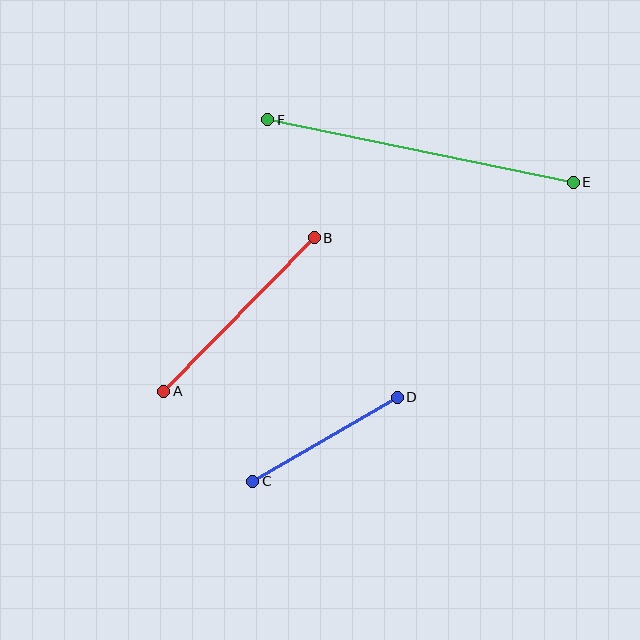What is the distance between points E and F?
The distance is approximately 312 pixels.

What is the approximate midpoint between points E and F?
The midpoint is at approximately (421, 151) pixels.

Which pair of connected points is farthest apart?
Points E and F are farthest apart.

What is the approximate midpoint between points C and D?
The midpoint is at approximately (325, 439) pixels.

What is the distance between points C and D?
The distance is approximately 167 pixels.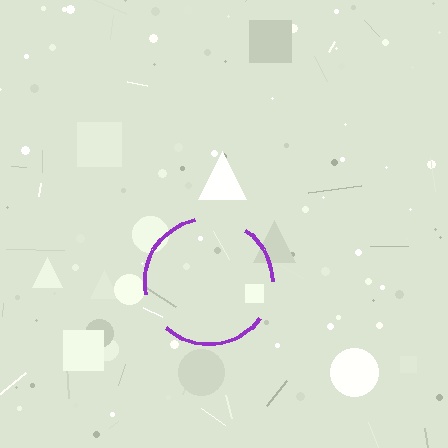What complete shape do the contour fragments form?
The contour fragments form a circle.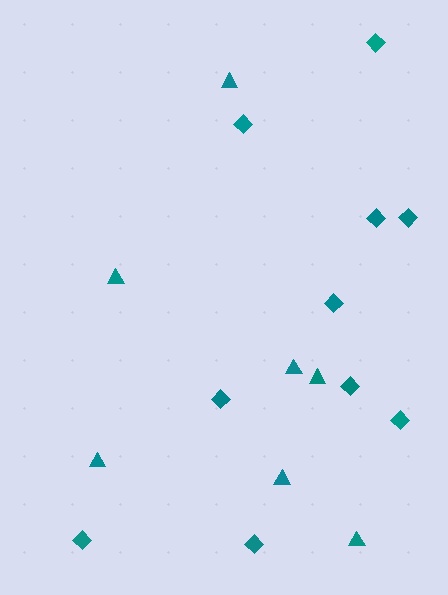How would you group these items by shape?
There are 2 groups: one group of diamonds (10) and one group of triangles (7).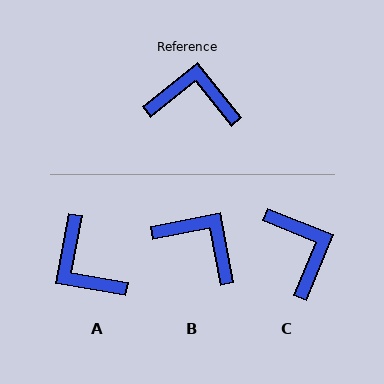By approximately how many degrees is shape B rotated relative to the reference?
Approximately 28 degrees clockwise.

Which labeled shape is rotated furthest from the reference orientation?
A, about 131 degrees away.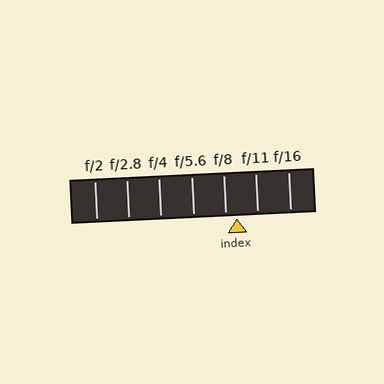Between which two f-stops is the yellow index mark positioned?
The index mark is between f/8 and f/11.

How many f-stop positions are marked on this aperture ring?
There are 7 f-stop positions marked.